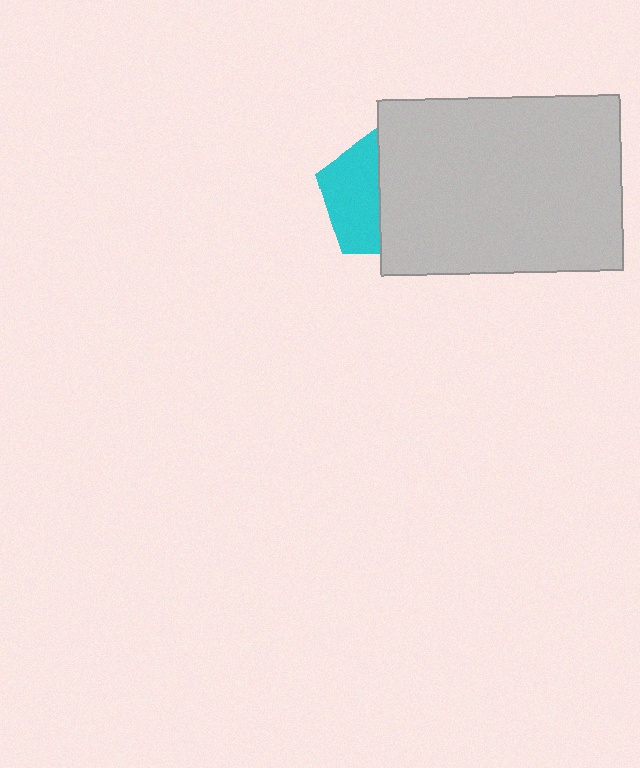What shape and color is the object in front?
The object in front is a light gray rectangle.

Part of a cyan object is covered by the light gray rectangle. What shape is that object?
It is a pentagon.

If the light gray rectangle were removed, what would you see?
You would see the complete cyan pentagon.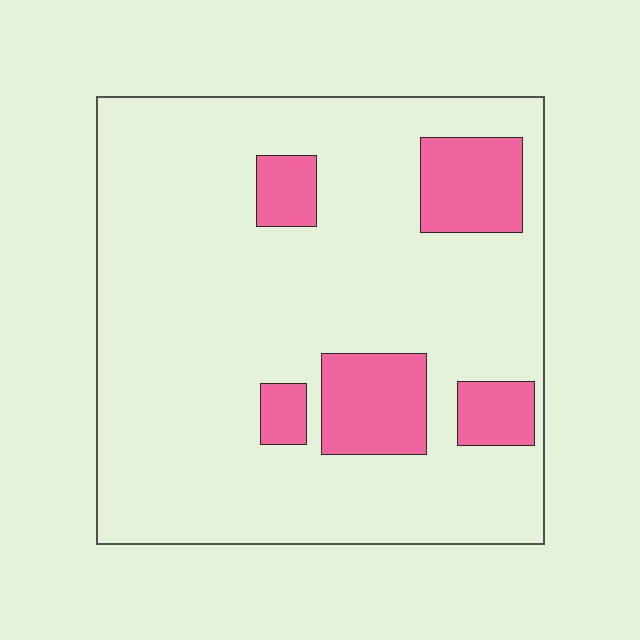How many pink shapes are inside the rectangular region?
5.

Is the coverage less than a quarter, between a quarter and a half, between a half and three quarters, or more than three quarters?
Less than a quarter.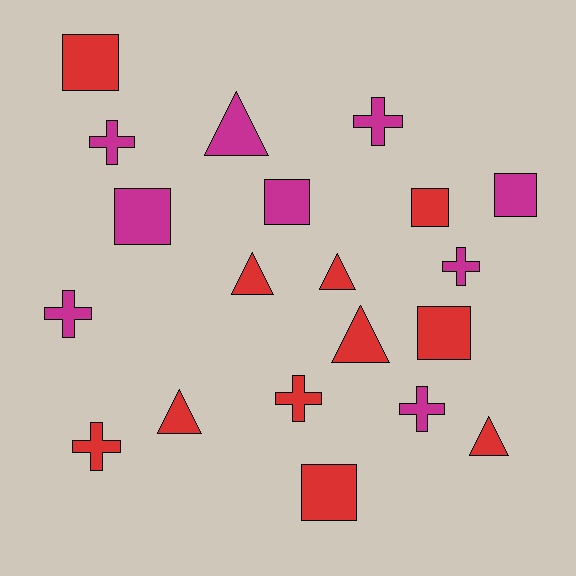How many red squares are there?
There are 4 red squares.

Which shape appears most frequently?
Square, with 7 objects.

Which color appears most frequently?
Red, with 11 objects.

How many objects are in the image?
There are 20 objects.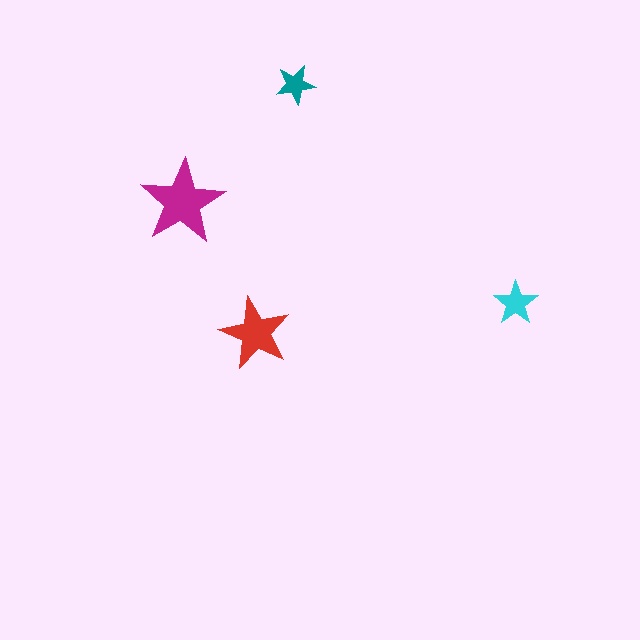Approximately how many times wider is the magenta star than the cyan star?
About 2 times wider.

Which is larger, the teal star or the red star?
The red one.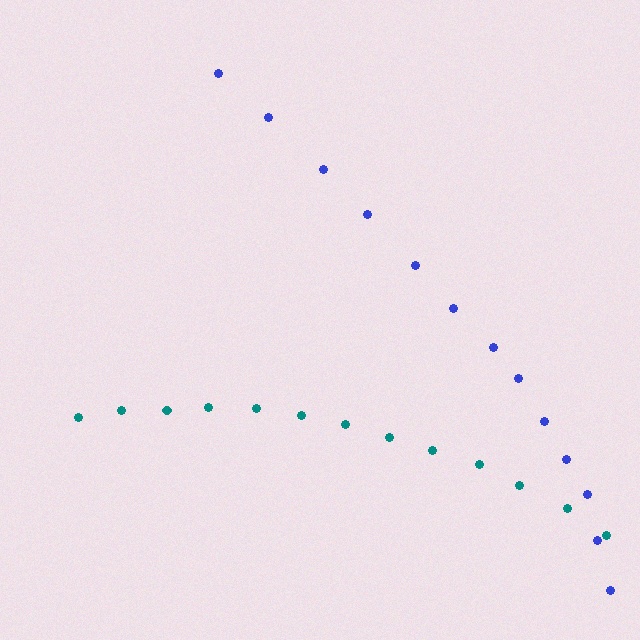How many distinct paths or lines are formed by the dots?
There are 2 distinct paths.